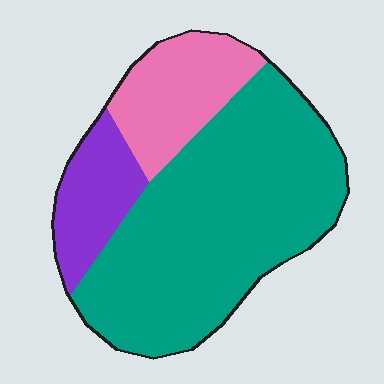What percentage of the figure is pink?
Pink covers around 20% of the figure.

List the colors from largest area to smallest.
From largest to smallest: teal, pink, purple.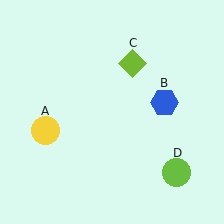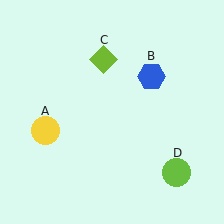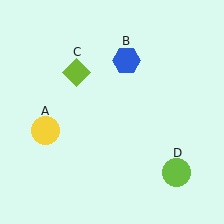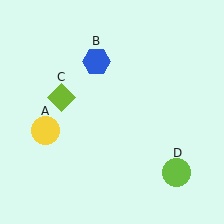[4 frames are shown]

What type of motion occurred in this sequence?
The blue hexagon (object B), lime diamond (object C) rotated counterclockwise around the center of the scene.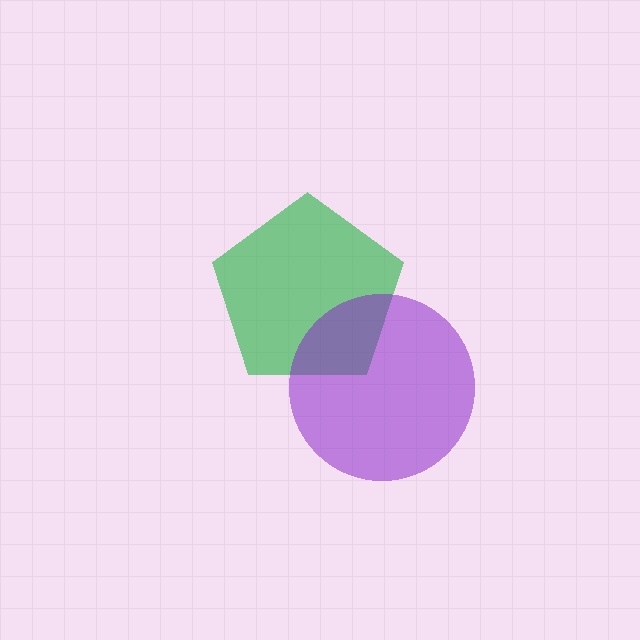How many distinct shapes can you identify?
There are 2 distinct shapes: a green pentagon, a purple circle.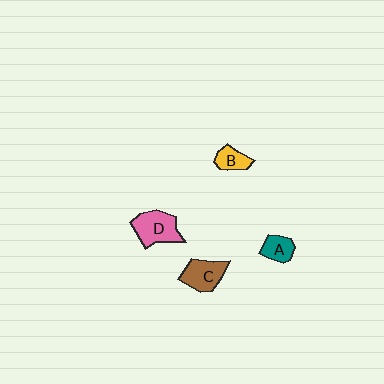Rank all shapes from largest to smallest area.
From largest to smallest: D (pink), C (brown), A (teal), B (yellow).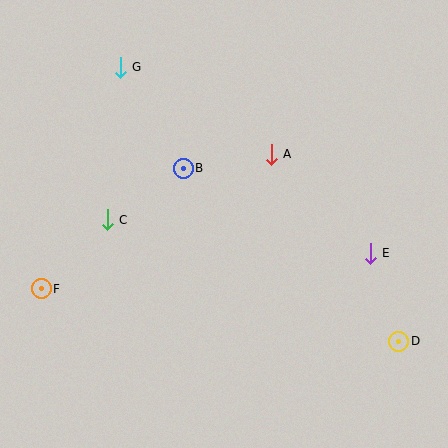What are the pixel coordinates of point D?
Point D is at (399, 341).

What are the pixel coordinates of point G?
Point G is at (120, 67).